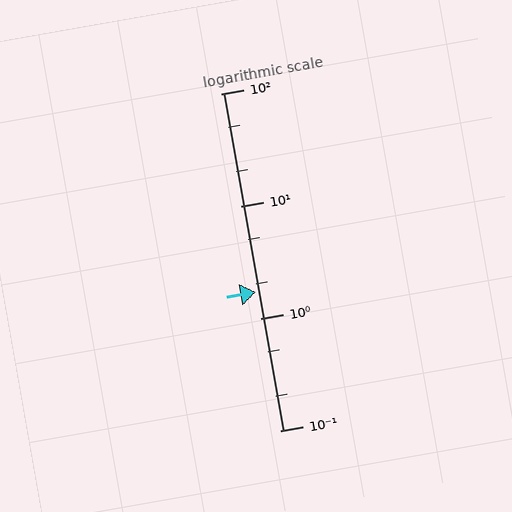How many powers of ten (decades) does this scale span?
The scale spans 3 decades, from 0.1 to 100.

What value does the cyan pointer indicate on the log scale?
The pointer indicates approximately 1.7.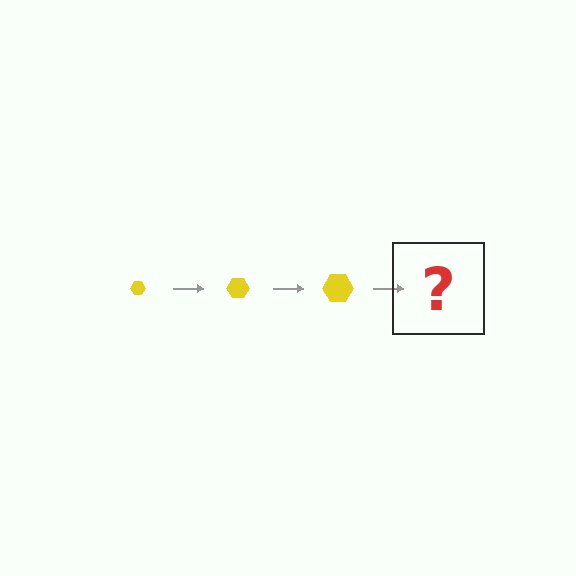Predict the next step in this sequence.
The next step is a yellow hexagon, larger than the previous one.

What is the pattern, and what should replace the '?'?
The pattern is that the hexagon gets progressively larger each step. The '?' should be a yellow hexagon, larger than the previous one.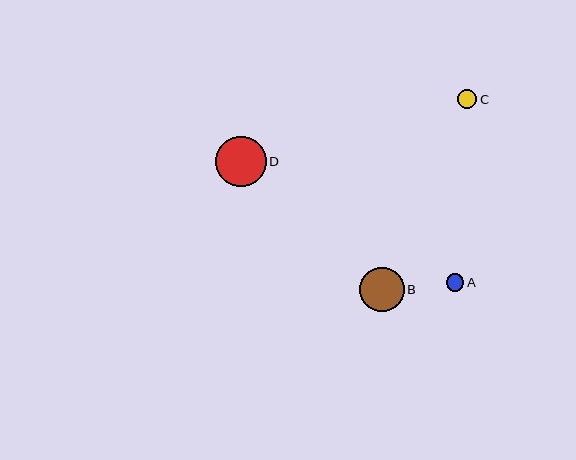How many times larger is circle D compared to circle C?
Circle D is approximately 2.6 times the size of circle C.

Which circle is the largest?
Circle D is the largest with a size of approximately 50 pixels.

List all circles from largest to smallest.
From largest to smallest: D, B, C, A.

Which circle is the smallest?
Circle A is the smallest with a size of approximately 17 pixels.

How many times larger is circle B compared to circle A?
Circle B is approximately 2.5 times the size of circle A.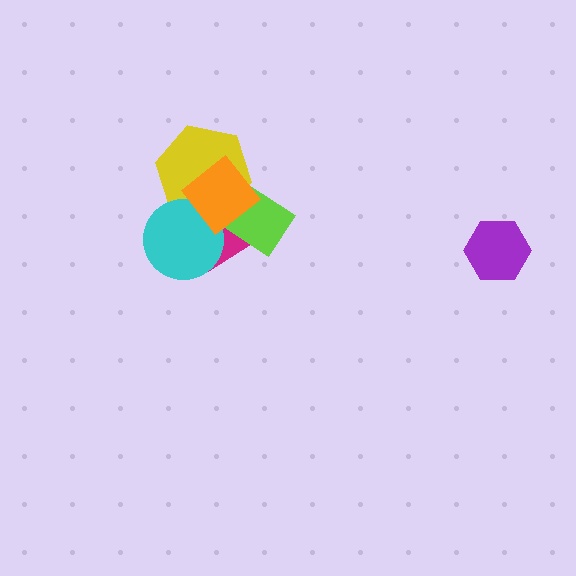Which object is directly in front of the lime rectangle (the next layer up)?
The yellow hexagon is directly in front of the lime rectangle.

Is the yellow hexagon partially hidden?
Yes, it is partially covered by another shape.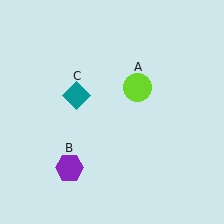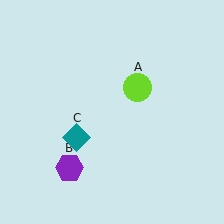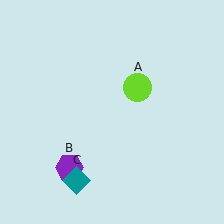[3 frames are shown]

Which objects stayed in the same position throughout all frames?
Lime circle (object A) and purple hexagon (object B) remained stationary.